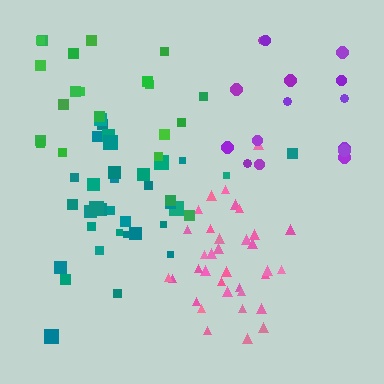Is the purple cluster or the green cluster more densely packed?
Green.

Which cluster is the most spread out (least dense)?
Purple.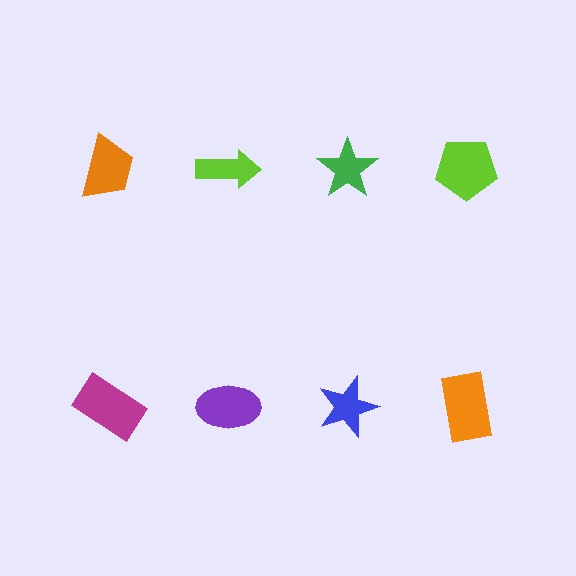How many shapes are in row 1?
4 shapes.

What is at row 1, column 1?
An orange trapezoid.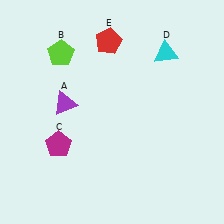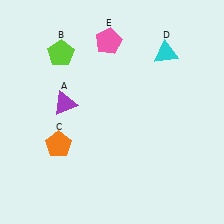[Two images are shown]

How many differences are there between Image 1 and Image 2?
There are 2 differences between the two images.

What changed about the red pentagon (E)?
In Image 1, E is red. In Image 2, it changed to pink.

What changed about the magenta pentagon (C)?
In Image 1, C is magenta. In Image 2, it changed to orange.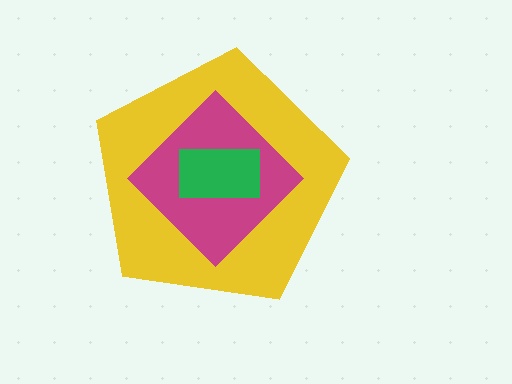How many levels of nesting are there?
3.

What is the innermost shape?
The green rectangle.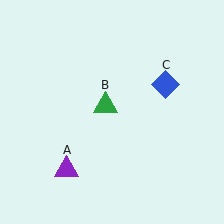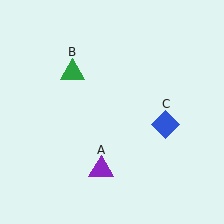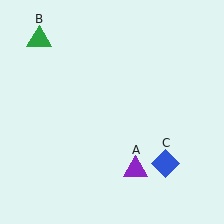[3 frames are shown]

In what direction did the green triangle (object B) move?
The green triangle (object B) moved up and to the left.